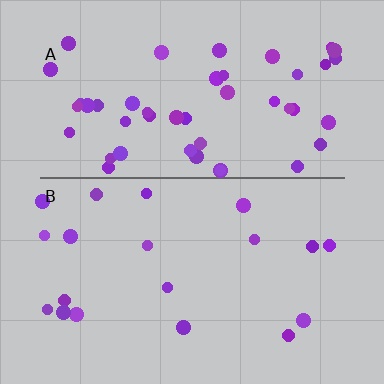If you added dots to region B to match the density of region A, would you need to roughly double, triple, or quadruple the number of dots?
Approximately triple.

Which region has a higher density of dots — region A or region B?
A (the top).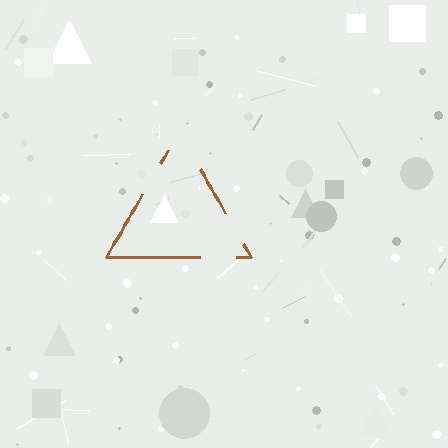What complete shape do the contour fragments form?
The contour fragments form a triangle.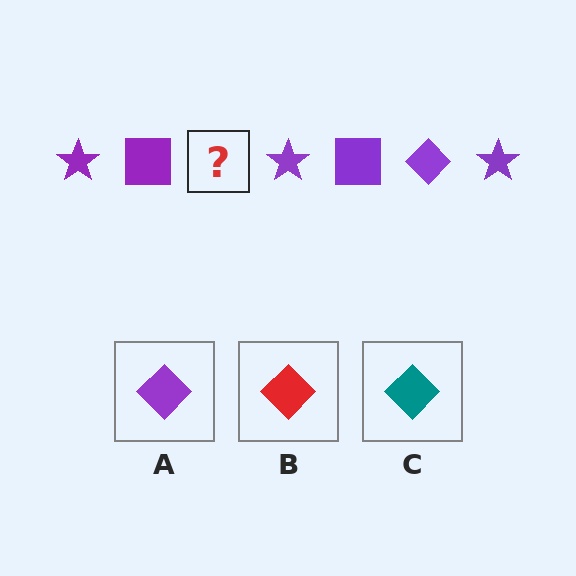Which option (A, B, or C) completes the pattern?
A.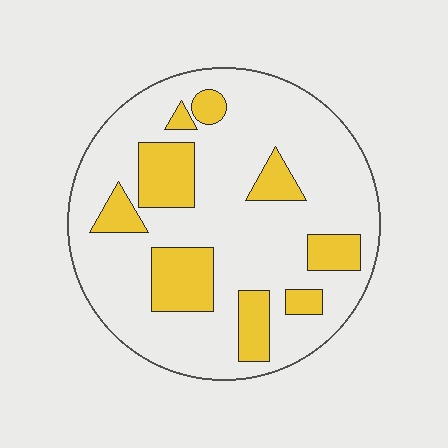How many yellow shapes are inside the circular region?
9.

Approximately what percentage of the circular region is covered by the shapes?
Approximately 25%.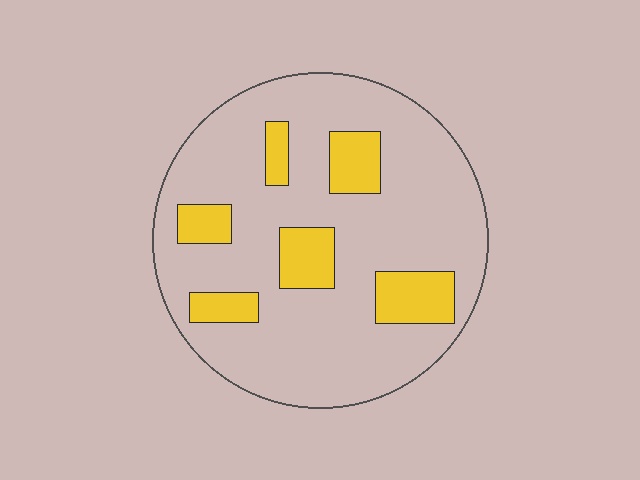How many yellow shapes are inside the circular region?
6.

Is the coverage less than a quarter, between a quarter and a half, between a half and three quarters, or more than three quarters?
Less than a quarter.